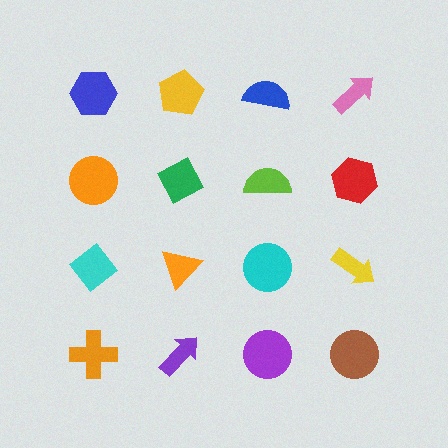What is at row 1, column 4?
A pink arrow.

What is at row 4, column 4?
A brown circle.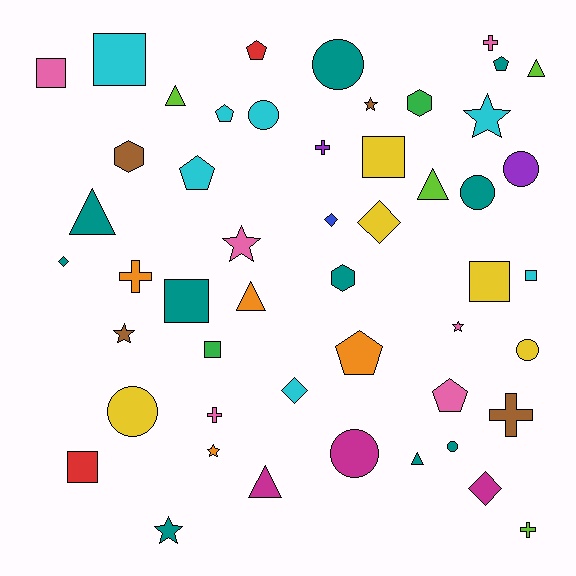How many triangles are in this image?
There are 7 triangles.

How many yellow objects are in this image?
There are 5 yellow objects.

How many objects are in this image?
There are 50 objects.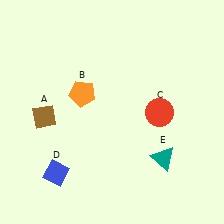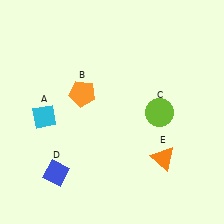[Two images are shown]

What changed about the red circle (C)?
In Image 1, C is red. In Image 2, it changed to lime.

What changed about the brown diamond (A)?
In Image 1, A is brown. In Image 2, it changed to cyan.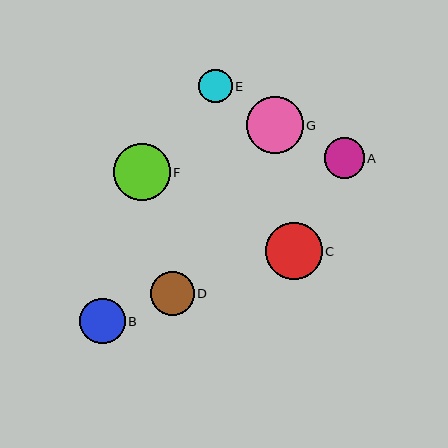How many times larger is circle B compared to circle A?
Circle B is approximately 1.1 times the size of circle A.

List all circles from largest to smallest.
From largest to smallest: F, C, G, B, D, A, E.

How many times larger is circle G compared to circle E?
Circle G is approximately 1.7 times the size of circle E.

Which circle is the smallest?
Circle E is the smallest with a size of approximately 33 pixels.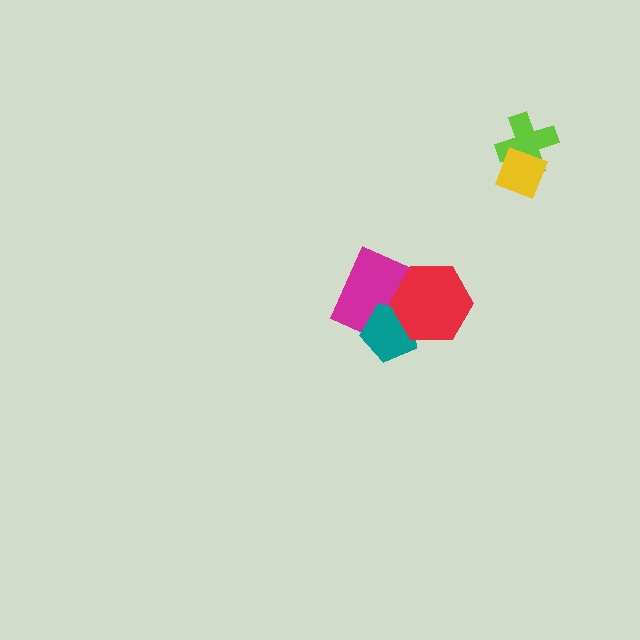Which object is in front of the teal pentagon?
The red hexagon is in front of the teal pentagon.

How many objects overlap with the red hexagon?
2 objects overlap with the red hexagon.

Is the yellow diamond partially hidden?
No, no other shape covers it.